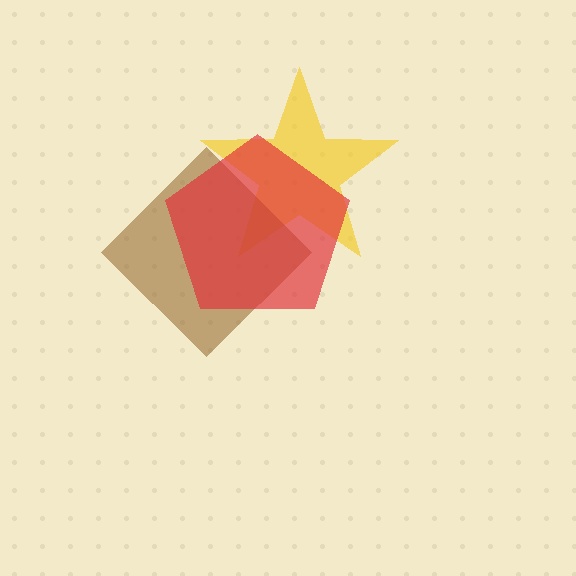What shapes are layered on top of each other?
The layered shapes are: a yellow star, a brown diamond, a red pentagon.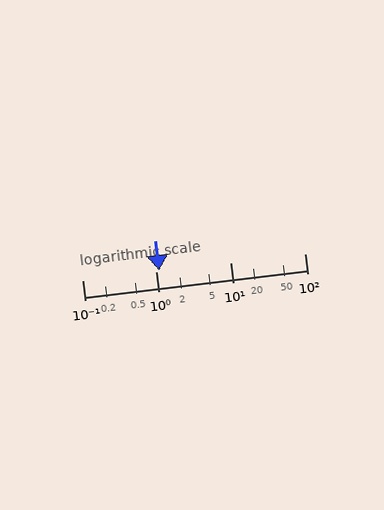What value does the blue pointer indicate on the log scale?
The pointer indicates approximately 1.1.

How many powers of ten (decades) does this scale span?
The scale spans 3 decades, from 0.1 to 100.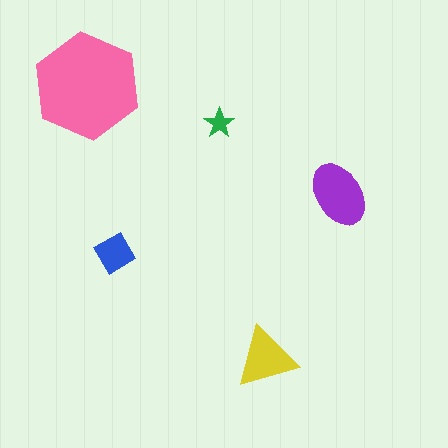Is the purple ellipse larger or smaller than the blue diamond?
Larger.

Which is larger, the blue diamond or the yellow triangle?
The yellow triangle.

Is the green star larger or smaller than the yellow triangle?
Smaller.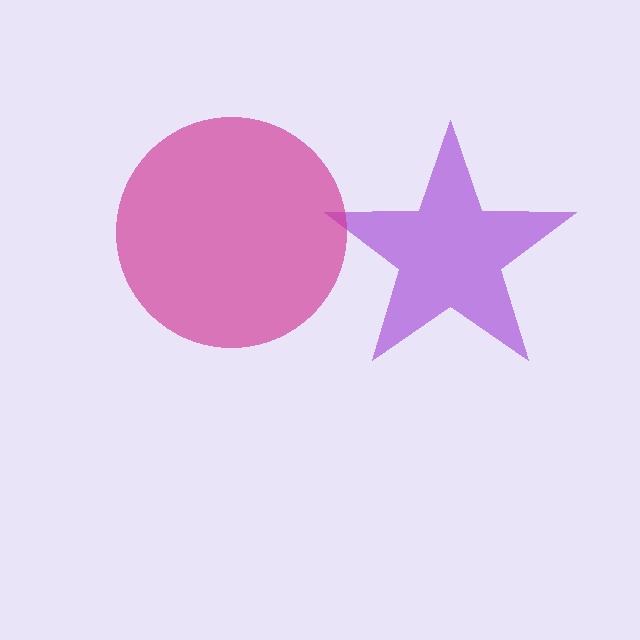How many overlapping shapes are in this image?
There are 2 overlapping shapes in the image.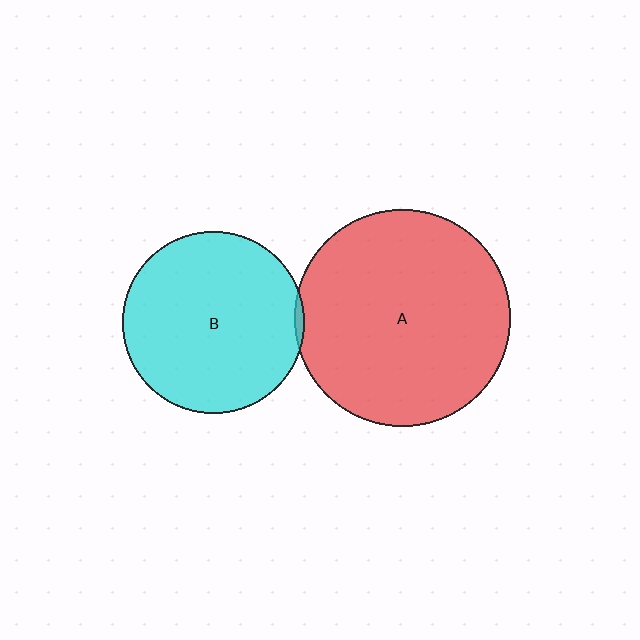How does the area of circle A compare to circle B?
Approximately 1.4 times.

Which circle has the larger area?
Circle A (red).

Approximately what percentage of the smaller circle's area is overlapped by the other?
Approximately 5%.